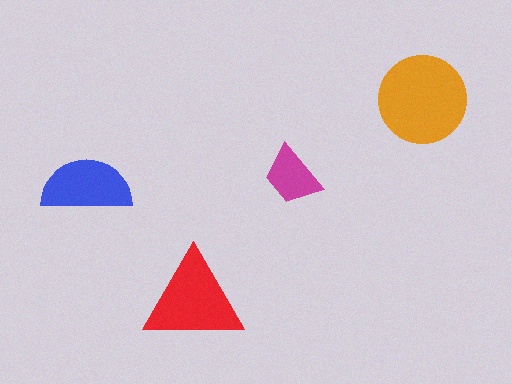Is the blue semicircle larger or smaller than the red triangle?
Smaller.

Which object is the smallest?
The magenta trapezoid.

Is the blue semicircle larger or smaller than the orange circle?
Smaller.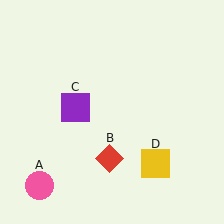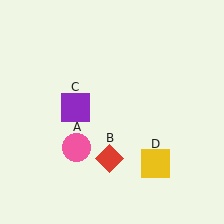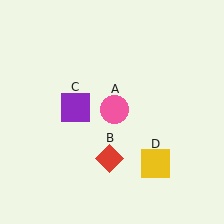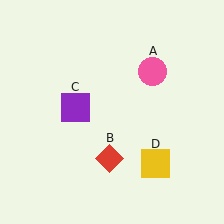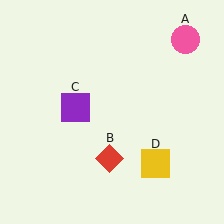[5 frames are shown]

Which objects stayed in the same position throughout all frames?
Red diamond (object B) and purple square (object C) and yellow square (object D) remained stationary.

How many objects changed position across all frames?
1 object changed position: pink circle (object A).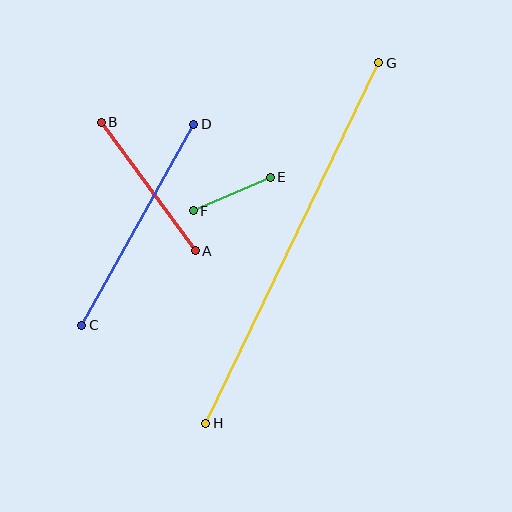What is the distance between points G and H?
The distance is approximately 400 pixels.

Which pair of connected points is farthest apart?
Points G and H are farthest apart.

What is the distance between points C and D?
The distance is approximately 230 pixels.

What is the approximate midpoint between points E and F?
The midpoint is at approximately (232, 194) pixels.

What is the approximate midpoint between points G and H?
The midpoint is at approximately (292, 243) pixels.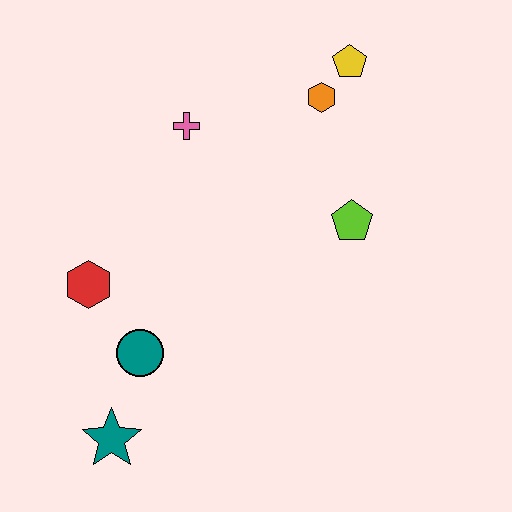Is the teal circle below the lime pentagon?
Yes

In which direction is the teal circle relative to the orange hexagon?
The teal circle is below the orange hexagon.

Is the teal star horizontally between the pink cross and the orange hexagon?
No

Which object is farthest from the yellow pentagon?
The teal star is farthest from the yellow pentagon.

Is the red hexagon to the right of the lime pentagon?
No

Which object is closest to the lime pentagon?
The orange hexagon is closest to the lime pentagon.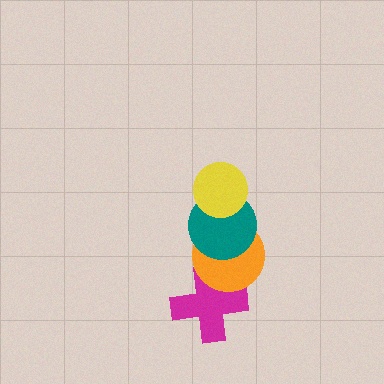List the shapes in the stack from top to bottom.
From top to bottom: the yellow circle, the teal circle, the orange circle, the magenta cross.